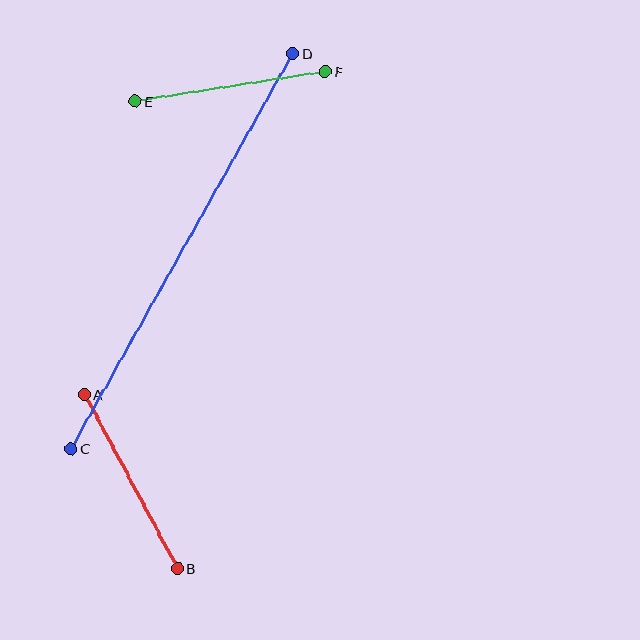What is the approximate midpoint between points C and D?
The midpoint is at approximately (182, 251) pixels.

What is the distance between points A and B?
The distance is approximately 197 pixels.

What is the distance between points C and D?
The distance is approximately 453 pixels.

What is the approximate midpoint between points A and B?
The midpoint is at approximately (131, 481) pixels.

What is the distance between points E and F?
The distance is approximately 192 pixels.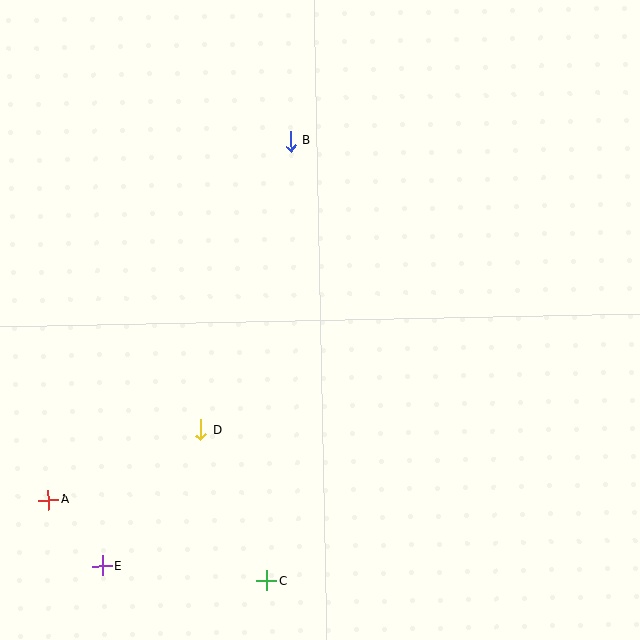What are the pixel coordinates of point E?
Point E is at (102, 566).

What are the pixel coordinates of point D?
Point D is at (201, 430).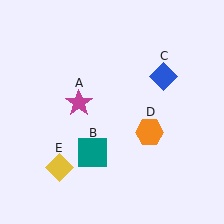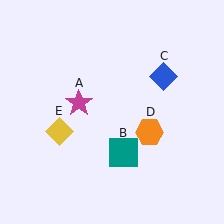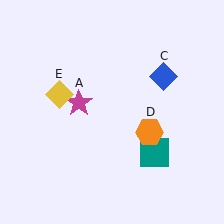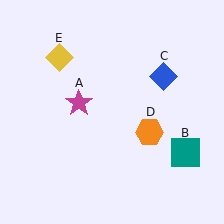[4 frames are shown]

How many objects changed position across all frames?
2 objects changed position: teal square (object B), yellow diamond (object E).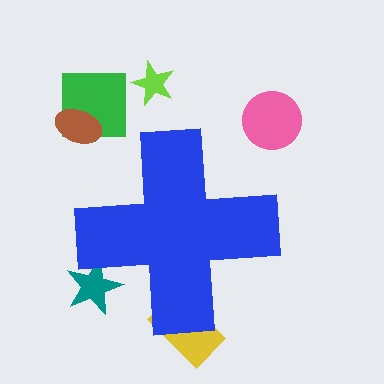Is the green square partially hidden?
No, the green square is fully visible.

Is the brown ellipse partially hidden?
No, the brown ellipse is fully visible.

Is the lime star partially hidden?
No, the lime star is fully visible.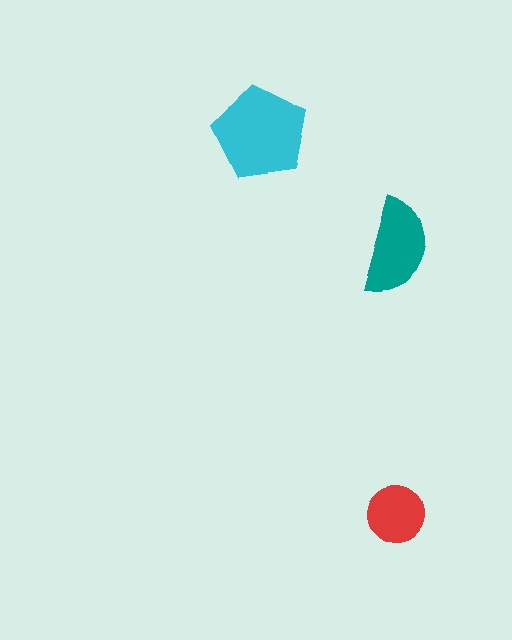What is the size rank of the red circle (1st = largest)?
3rd.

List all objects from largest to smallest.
The cyan pentagon, the teal semicircle, the red circle.